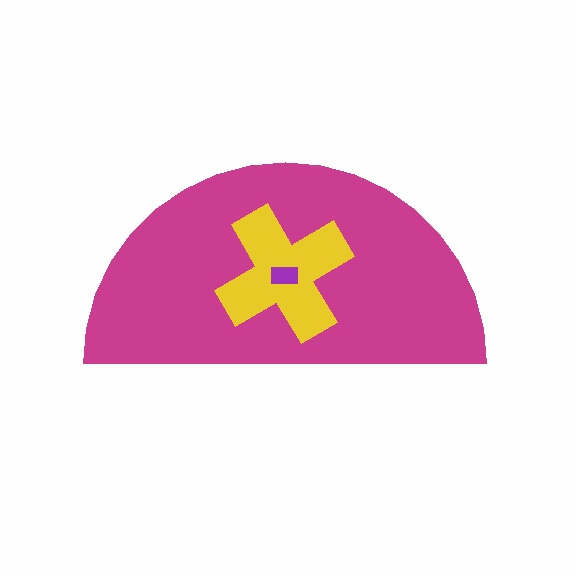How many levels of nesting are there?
3.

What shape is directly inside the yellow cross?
The purple rectangle.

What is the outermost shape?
The magenta semicircle.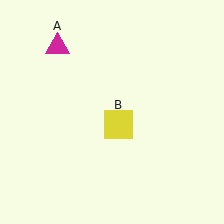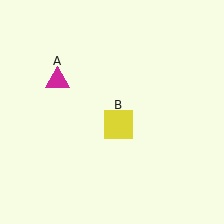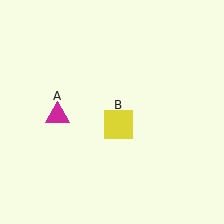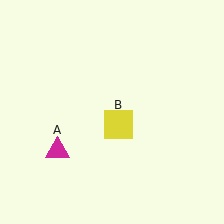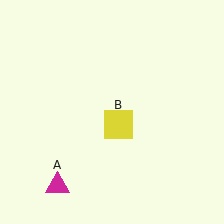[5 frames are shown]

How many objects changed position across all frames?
1 object changed position: magenta triangle (object A).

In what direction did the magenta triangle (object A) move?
The magenta triangle (object A) moved down.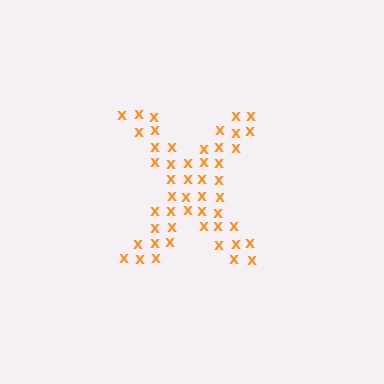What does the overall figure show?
The overall figure shows the letter X.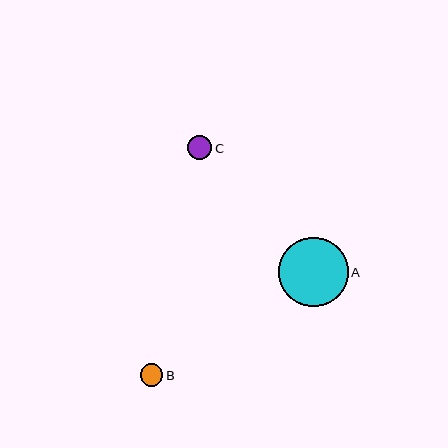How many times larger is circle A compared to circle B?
Circle A is approximately 3.1 times the size of circle B.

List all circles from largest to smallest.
From largest to smallest: A, C, B.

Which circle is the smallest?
Circle B is the smallest with a size of approximately 23 pixels.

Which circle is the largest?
Circle A is the largest with a size of approximately 69 pixels.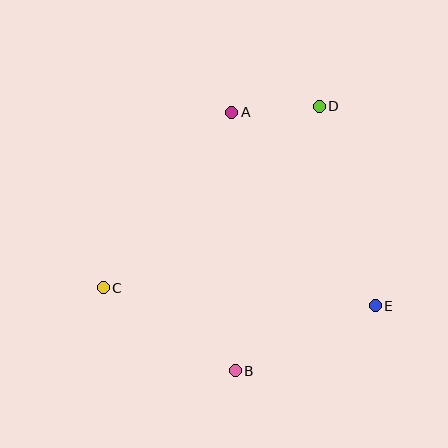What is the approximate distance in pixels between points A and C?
The distance between A and C is approximately 217 pixels.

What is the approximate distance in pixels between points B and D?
The distance between B and D is approximately 277 pixels.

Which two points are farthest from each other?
Points C and D are farthest from each other.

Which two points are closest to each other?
Points A and D are closest to each other.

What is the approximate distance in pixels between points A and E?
The distance between A and E is approximately 241 pixels.